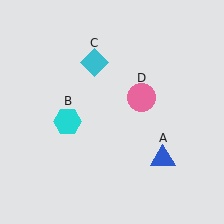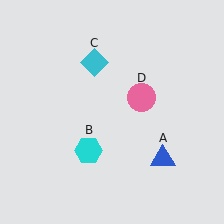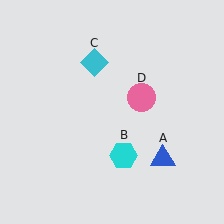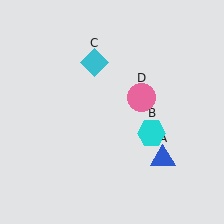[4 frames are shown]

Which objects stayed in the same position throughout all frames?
Blue triangle (object A) and cyan diamond (object C) and pink circle (object D) remained stationary.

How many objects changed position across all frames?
1 object changed position: cyan hexagon (object B).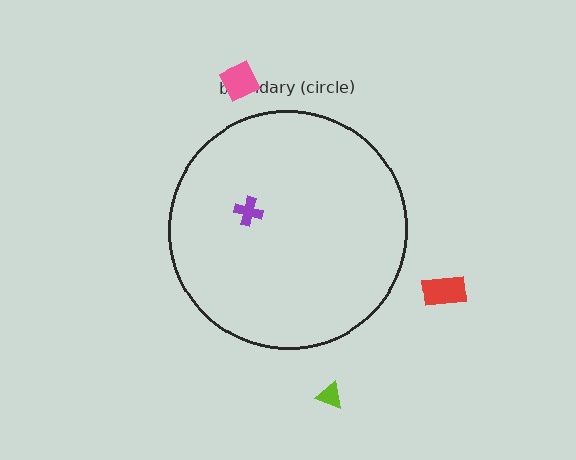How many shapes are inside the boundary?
1 inside, 3 outside.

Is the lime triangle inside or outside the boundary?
Outside.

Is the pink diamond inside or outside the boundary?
Outside.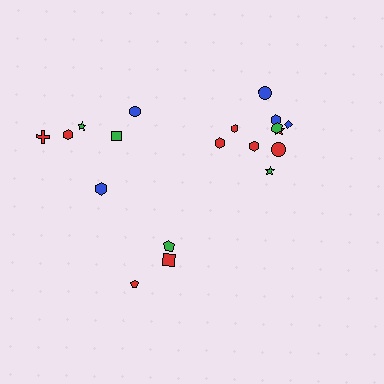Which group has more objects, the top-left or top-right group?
The top-right group.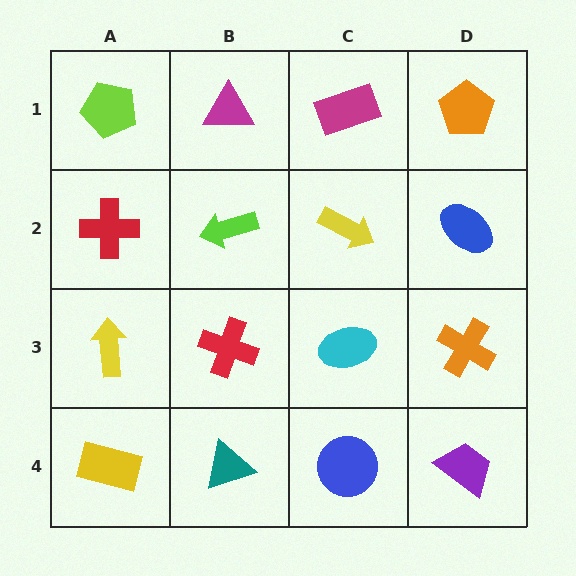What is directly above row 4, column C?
A cyan ellipse.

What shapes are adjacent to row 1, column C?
A yellow arrow (row 2, column C), a magenta triangle (row 1, column B), an orange pentagon (row 1, column D).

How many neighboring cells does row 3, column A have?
3.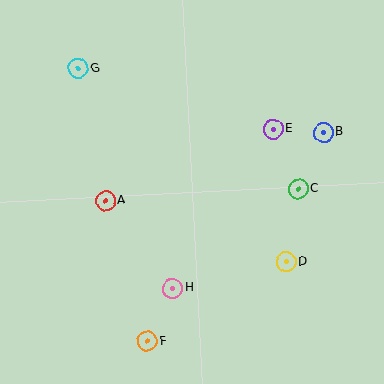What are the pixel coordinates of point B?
Point B is at (323, 133).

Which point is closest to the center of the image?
Point A at (105, 201) is closest to the center.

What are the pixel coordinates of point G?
Point G is at (78, 68).